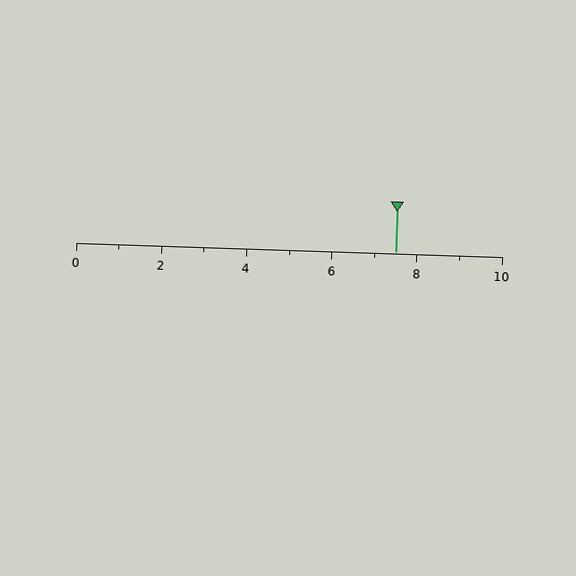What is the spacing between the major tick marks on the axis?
The major ticks are spaced 2 apart.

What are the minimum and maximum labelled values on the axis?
The axis runs from 0 to 10.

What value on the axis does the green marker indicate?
The marker indicates approximately 7.5.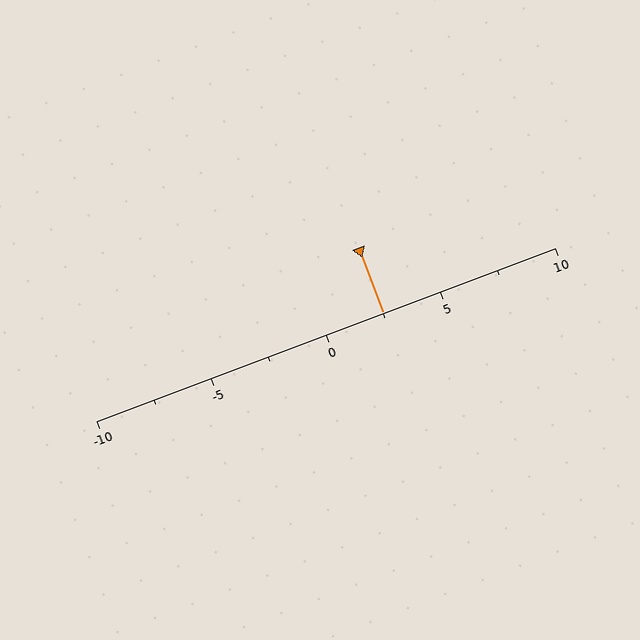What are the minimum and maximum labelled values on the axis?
The axis runs from -10 to 10.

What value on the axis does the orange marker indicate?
The marker indicates approximately 2.5.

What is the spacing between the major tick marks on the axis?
The major ticks are spaced 5 apart.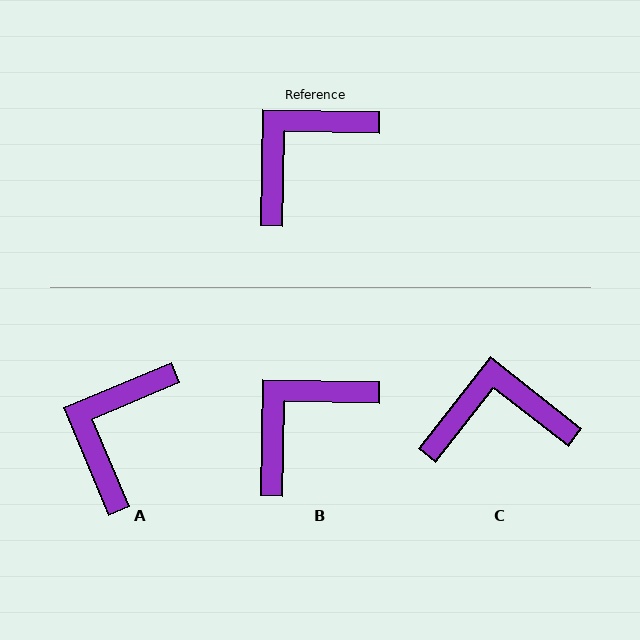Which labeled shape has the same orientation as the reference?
B.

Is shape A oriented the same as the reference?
No, it is off by about 24 degrees.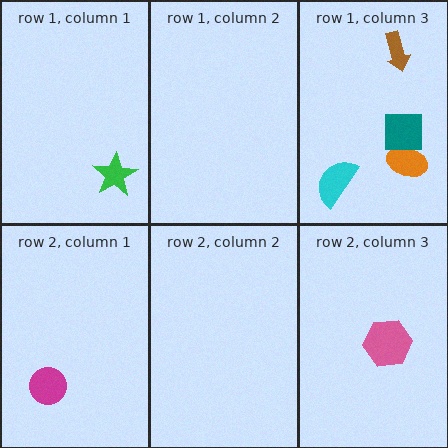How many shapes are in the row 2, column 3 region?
1.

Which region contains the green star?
The row 1, column 1 region.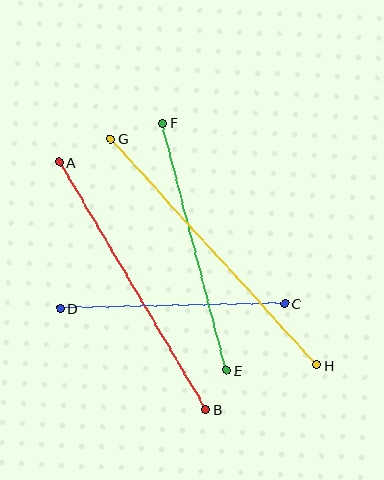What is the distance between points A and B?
The distance is approximately 287 pixels.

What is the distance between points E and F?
The distance is approximately 255 pixels.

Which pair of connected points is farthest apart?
Points G and H are farthest apart.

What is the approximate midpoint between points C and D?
The midpoint is at approximately (173, 306) pixels.